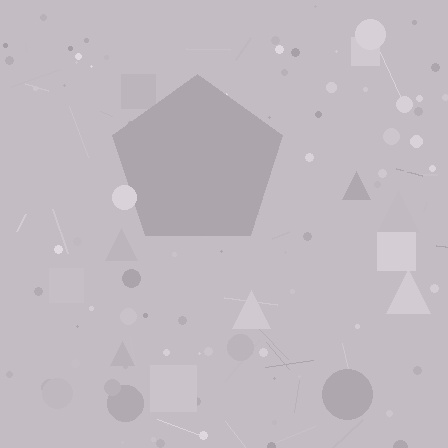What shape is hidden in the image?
A pentagon is hidden in the image.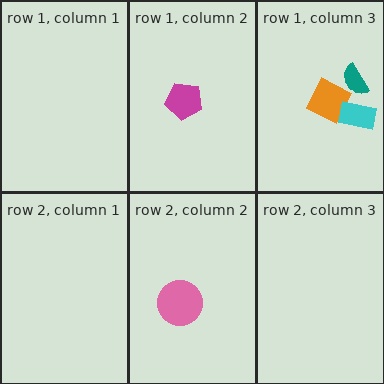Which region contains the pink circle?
The row 2, column 2 region.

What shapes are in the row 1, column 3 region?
The orange square, the cyan rectangle, the teal semicircle.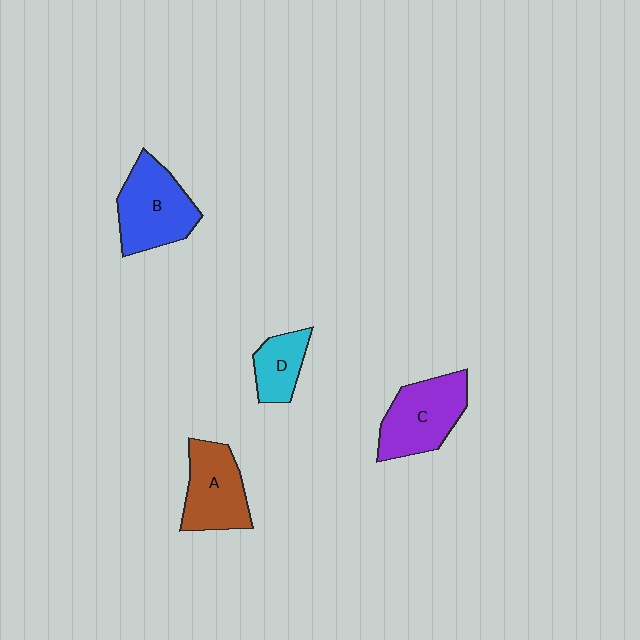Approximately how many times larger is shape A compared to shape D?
Approximately 1.6 times.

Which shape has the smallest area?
Shape D (cyan).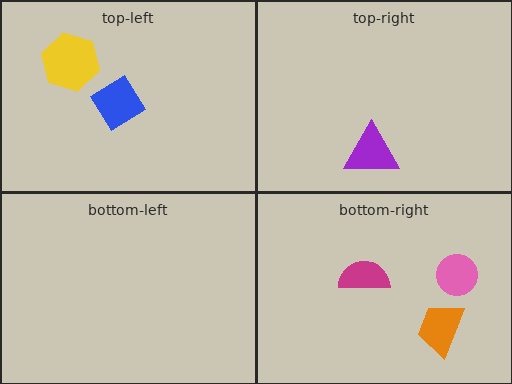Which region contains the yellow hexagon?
The top-left region.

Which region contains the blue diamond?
The top-left region.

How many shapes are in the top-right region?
1.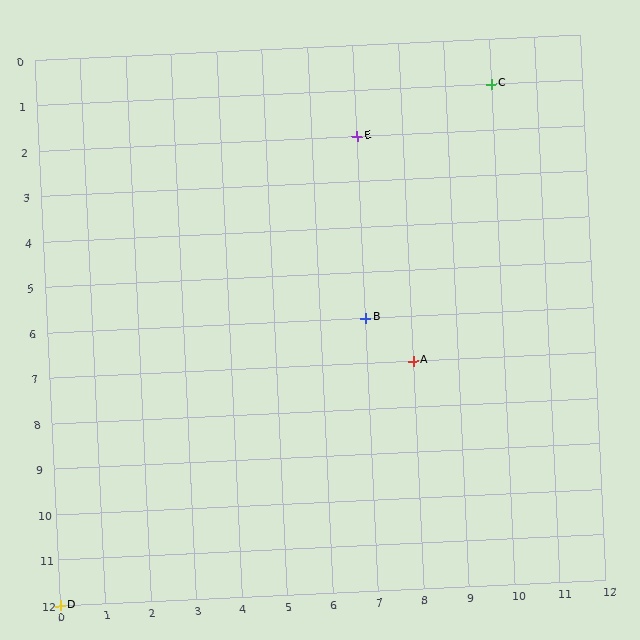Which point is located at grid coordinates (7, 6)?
Point B is at (7, 6).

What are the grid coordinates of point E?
Point E is at grid coordinates (7, 2).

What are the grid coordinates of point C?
Point C is at grid coordinates (10, 1).